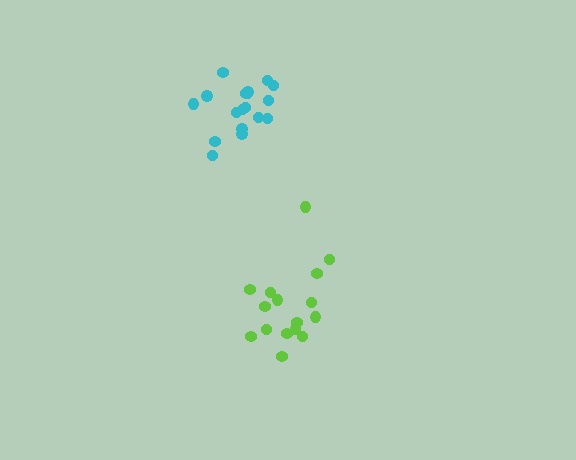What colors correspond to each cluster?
The clusters are colored: lime, cyan.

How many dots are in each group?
Group 1: 16 dots, Group 2: 18 dots (34 total).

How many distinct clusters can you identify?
There are 2 distinct clusters.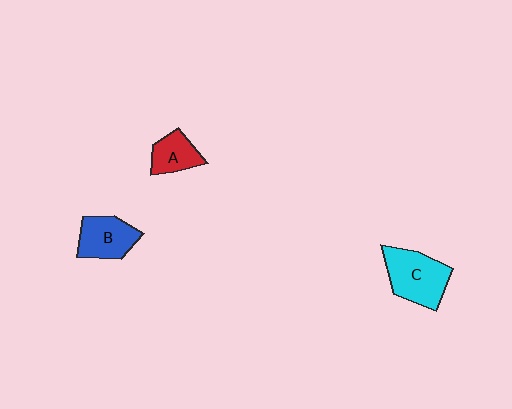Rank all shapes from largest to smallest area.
From largest to smallest: C (cyan), B (blue), A (red).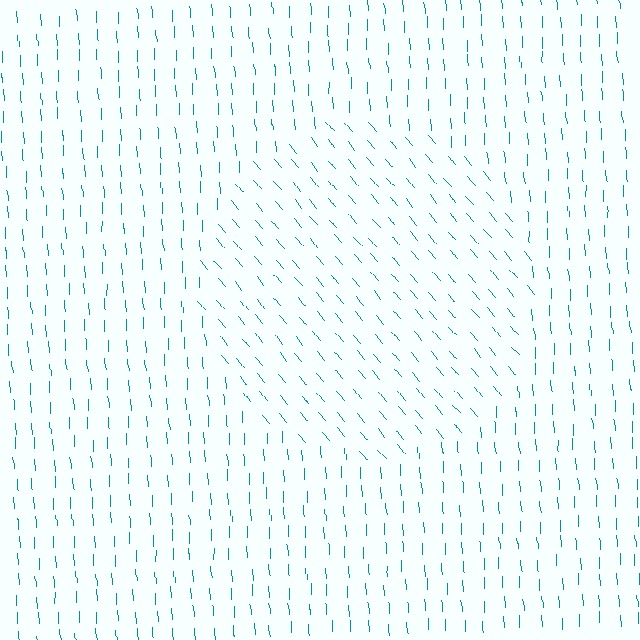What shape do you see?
I see a circle.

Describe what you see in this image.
The image is filled with small teal line segments. A circle region in the image has lines oriented differently from the surrounding lines, creating a visible texture boundary.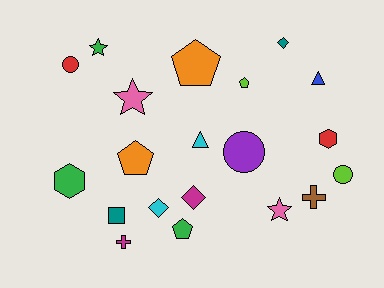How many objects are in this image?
There are 20 objects.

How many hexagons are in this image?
There are 2 hexagons.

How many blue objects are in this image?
There is 1 blue object.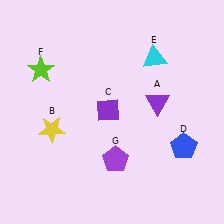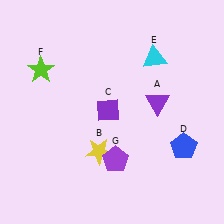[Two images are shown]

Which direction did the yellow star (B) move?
The yellow star (B) moved right.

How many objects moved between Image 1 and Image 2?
1 object moved between the two images.